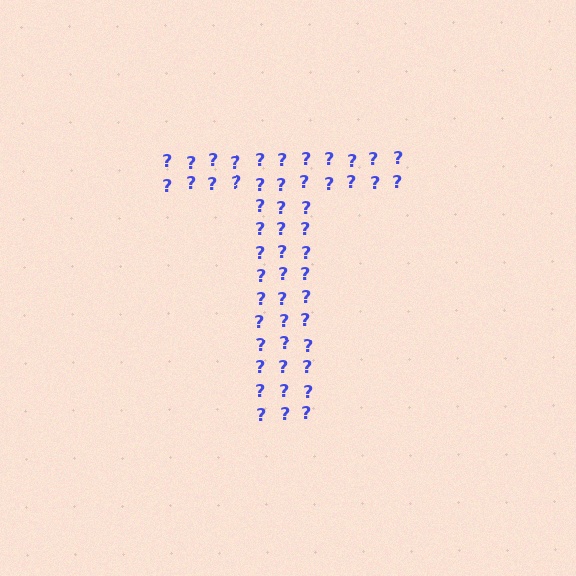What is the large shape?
The large shape is the letter T.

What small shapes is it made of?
It is made of small question marks.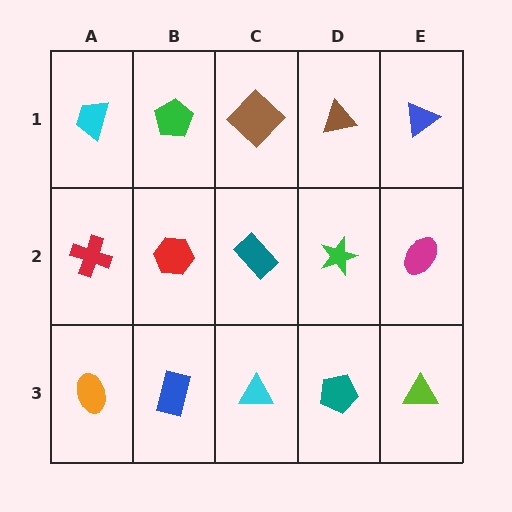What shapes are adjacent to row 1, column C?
A teal rectangle (row 2, column C), a green pentagon (row 1, column B), a brown triangle (row 1, column D).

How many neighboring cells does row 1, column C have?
3.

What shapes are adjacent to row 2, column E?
A blue triangle (row 1, column E), a lime triangle (row 3, column E), a green star (row 2, column D).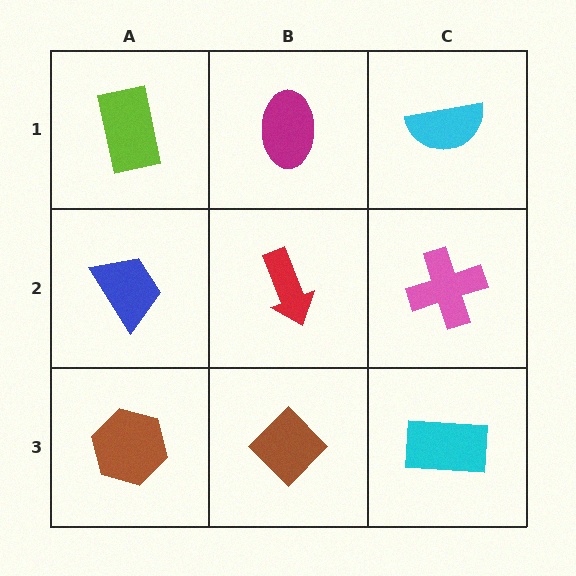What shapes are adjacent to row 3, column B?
A red arrow (row 2, column B), a brown hexagon (row 3, column A), a cyan rectangle (row 3, column C).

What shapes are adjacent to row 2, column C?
A cyan semicircle (row 1, column C), a cyan rectangle (row 3, column C), a red arrow (row 2, column B).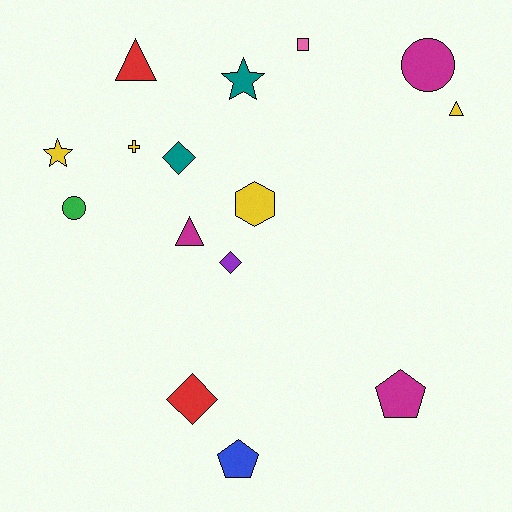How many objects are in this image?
There are 15 objects.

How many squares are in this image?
There is 1 square.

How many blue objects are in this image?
There is 1 blue object.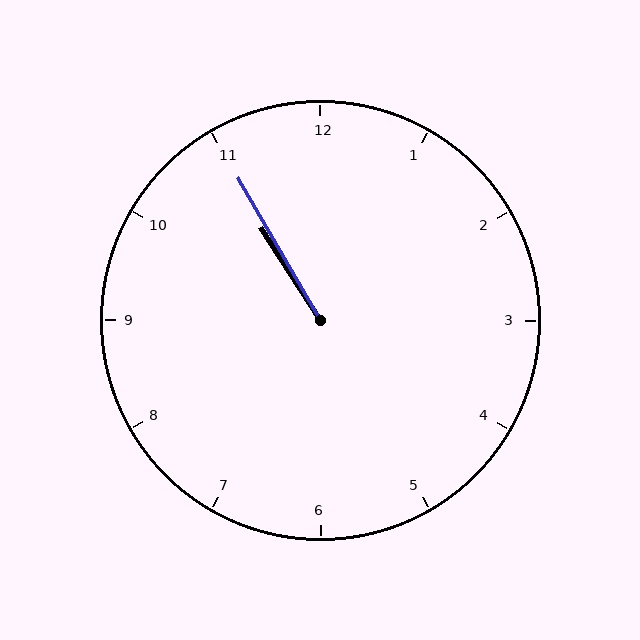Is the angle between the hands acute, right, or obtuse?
It is acute.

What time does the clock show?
10:55.